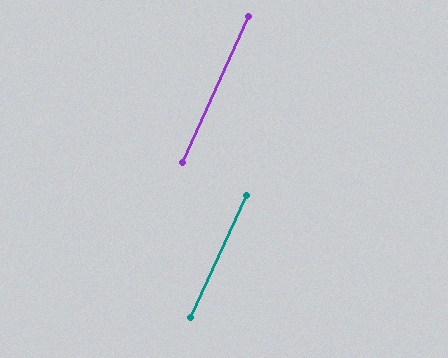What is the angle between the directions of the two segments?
Approximately 0 degrees.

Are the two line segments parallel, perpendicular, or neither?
Parallel — their directions differ by only 0.5°.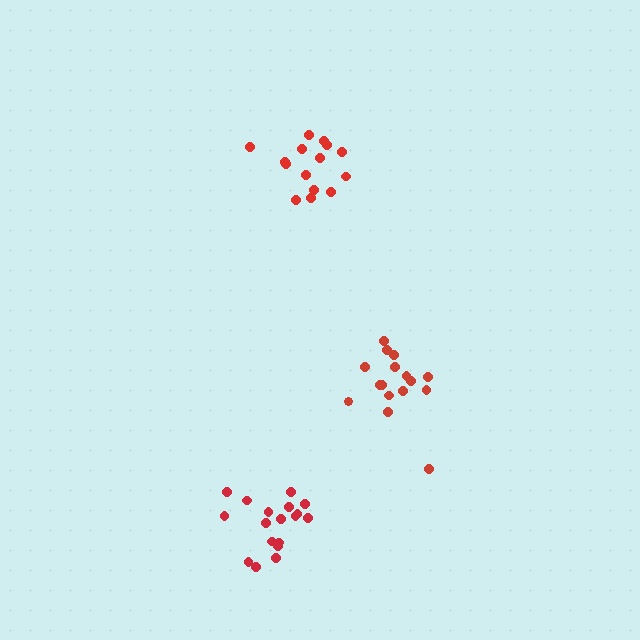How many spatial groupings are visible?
There are 3 spatial groupings.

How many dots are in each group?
Group 1: 15 dots, Group 2: 16 dots, Group 3: 18 dots (49 total).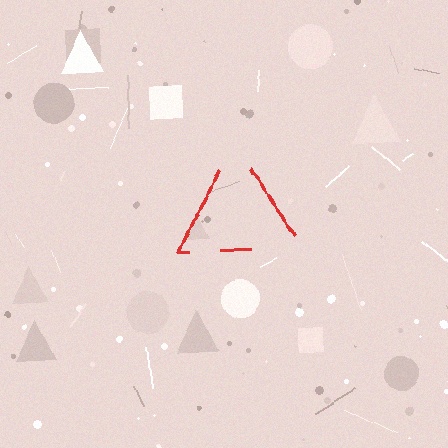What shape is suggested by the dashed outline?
The dashed outline suggests a triangle.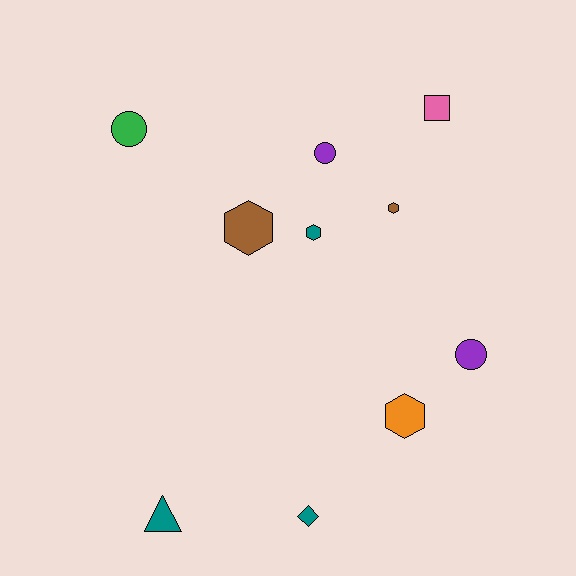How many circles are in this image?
There are 3 circles.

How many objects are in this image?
There are 10 objects.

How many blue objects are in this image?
There are no blue objects.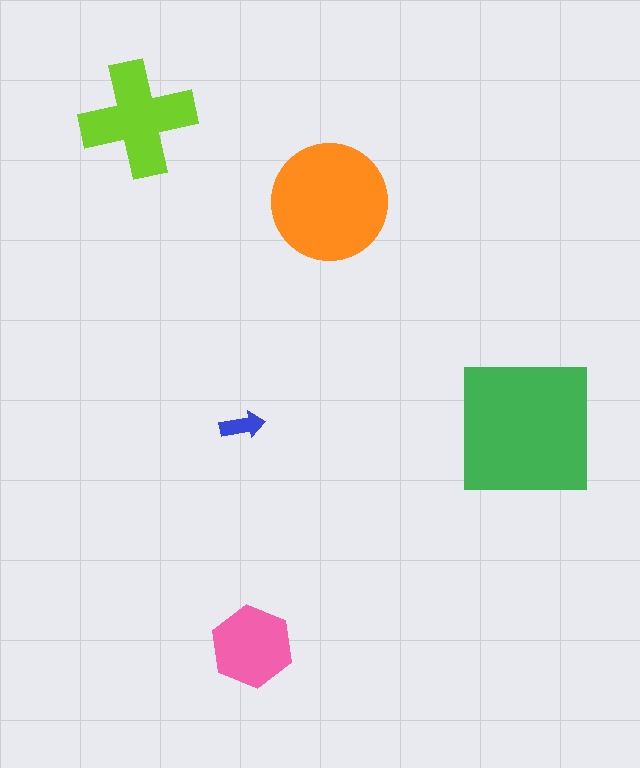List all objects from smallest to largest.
The blue arrow, the pink hexagon, the lime cross, the orange circle, the green square.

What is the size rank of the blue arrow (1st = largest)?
5th.